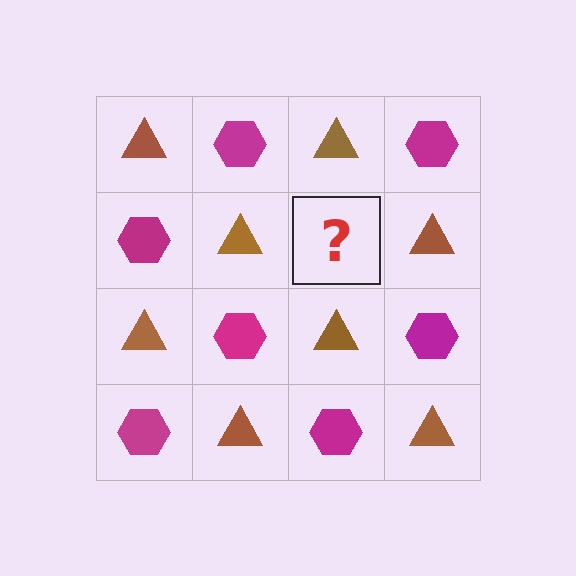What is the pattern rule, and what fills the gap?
The rule is that it alternates brown triangle and magenta hexagon in a checkerboard pattern. The gap should be filled with a magenta hexagon.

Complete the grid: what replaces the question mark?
The question mark should be replaced with a magenta hexagon.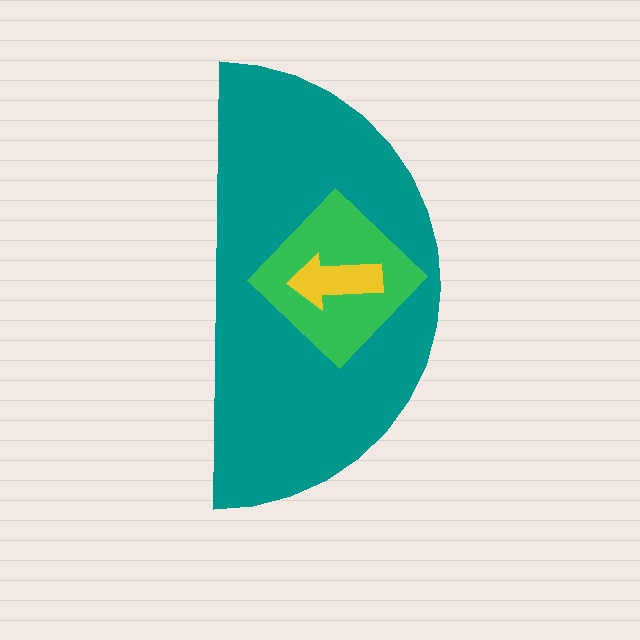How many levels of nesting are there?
3.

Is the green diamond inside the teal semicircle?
Yes.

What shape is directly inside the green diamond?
The yellow arrow.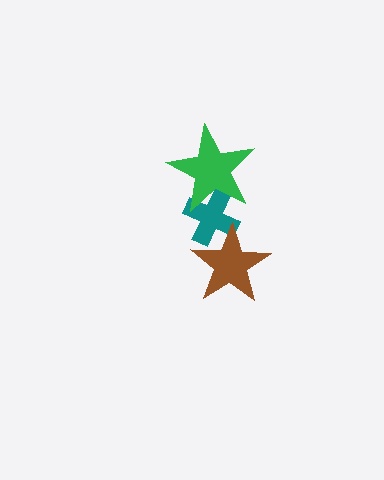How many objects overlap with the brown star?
1 object overlaps with the brown star.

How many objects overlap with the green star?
1 object overlaps with the green star.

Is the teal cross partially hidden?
Yes, it is partially covered by another shape.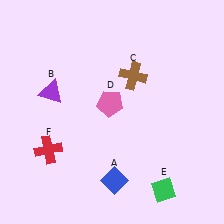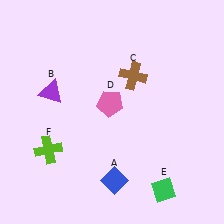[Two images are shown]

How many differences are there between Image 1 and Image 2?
There is 1 difference between the two images.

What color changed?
The cross (F) changed from red in Image 1 to lime in Image 2.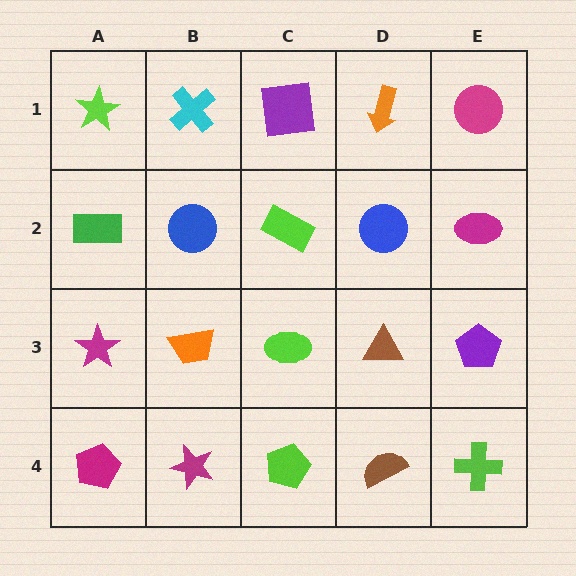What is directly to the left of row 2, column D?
A lime rectangle.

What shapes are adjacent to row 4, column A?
A magenta star (row 3, column A), a magenta star (row 4, column B).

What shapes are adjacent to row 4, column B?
An orange trapezoid (row 3, column B), a magenta pentagon (row 4, column A), a lime pentagon (row 4, column C).